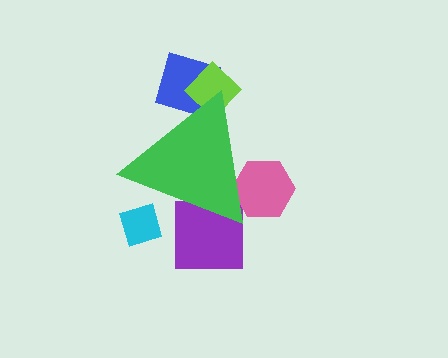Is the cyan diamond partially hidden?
Yes, the cyan diamond is partially hidden behind the green triangle.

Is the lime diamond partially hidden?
Yes, the lime diamond is partially hidden behind the green triangle.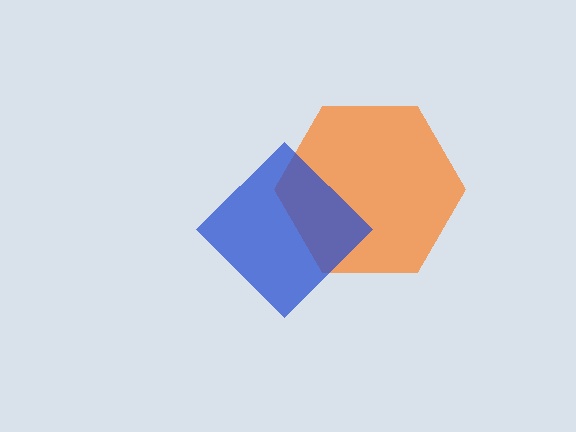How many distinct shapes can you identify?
There are 2 distinct shapes: an orange hexagon, a blue diamond.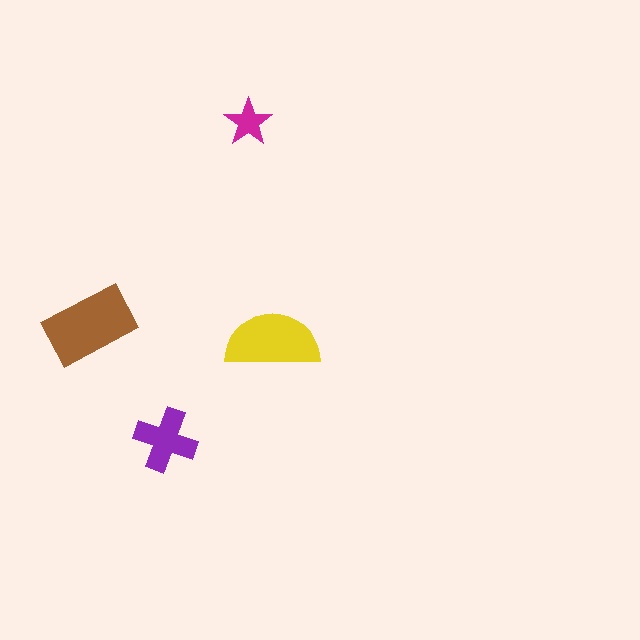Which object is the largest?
The brown rectangle.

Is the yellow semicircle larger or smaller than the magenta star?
Larger.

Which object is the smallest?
The magenta star.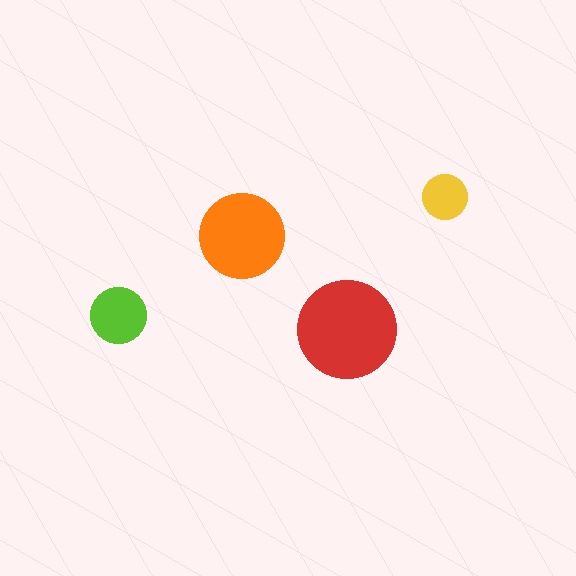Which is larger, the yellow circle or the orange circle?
The orange one.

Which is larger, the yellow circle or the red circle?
The red one.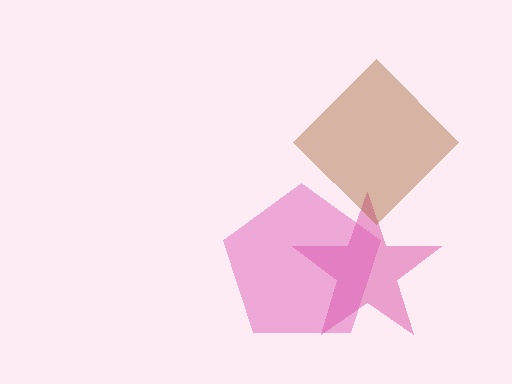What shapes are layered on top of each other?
The layered shapes are: a magenta star, a brown diamond, a pink pentagon.